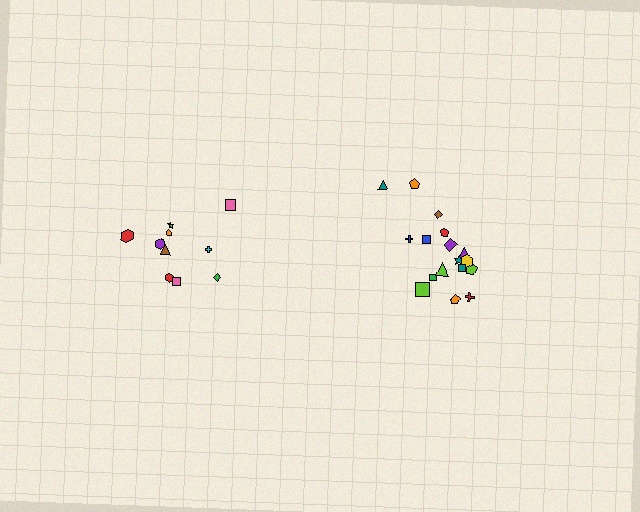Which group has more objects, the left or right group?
The right group.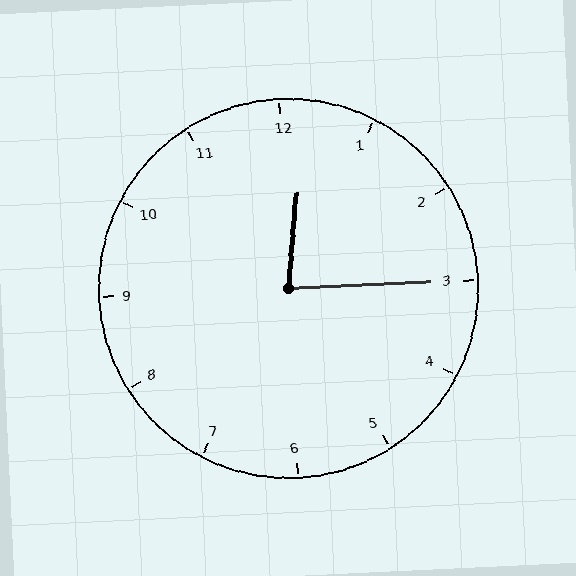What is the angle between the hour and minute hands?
Approximately 82 degrees.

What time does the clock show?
12:15.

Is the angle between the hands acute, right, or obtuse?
It is acute.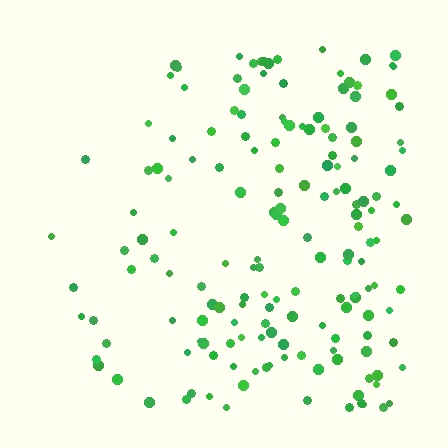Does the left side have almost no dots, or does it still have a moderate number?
Still a moderate number, just noticeably fewer than the right.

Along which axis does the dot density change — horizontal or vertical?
Horizontal.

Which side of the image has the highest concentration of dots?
The right.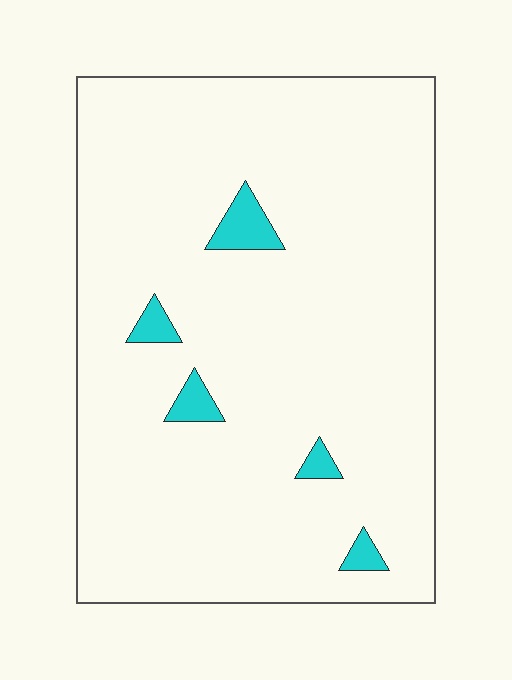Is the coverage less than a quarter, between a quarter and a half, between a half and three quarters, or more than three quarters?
Less than a quarter.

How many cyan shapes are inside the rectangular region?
5.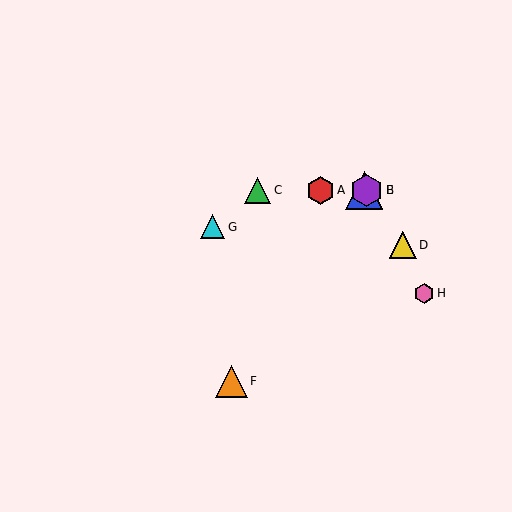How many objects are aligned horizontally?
4 objects (A, B, C, E) are aligned horizontally.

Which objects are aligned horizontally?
Objects A, B, C, E are aligned horizontally.